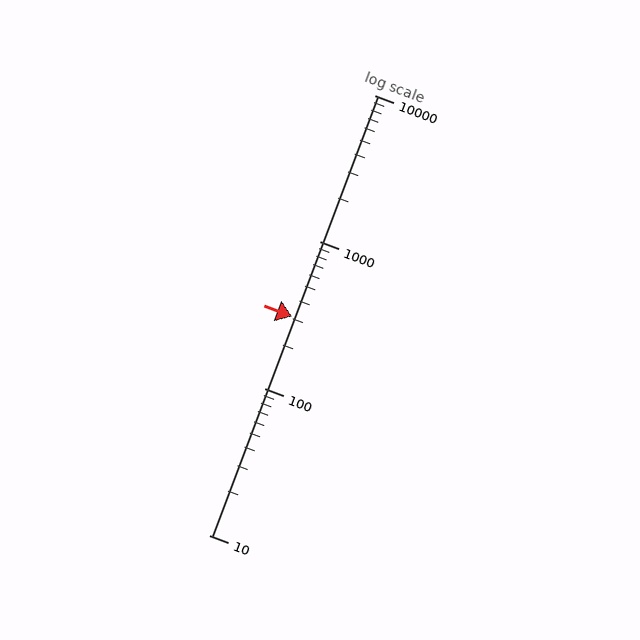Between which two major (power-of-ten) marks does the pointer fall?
The pointer is between 100 and 1000.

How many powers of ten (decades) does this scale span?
The scale spans 3 decades, from 10 to 10000.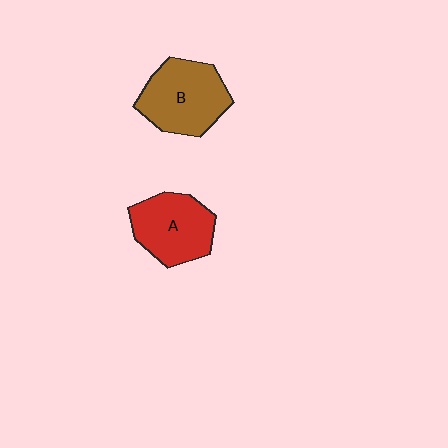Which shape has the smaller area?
Shape A (red).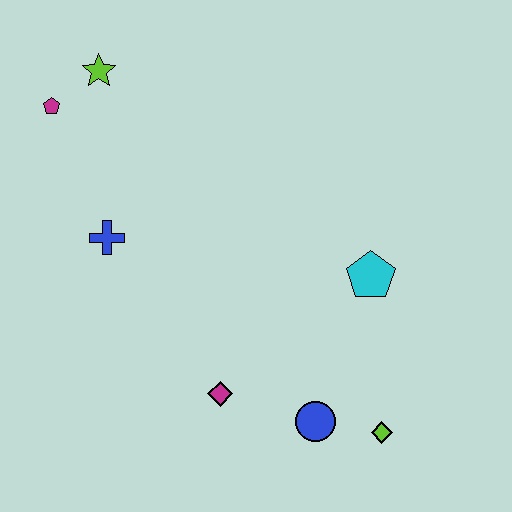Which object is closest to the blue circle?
The lime diamond is closest to the blue circle.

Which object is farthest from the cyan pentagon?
The magenta pentagon is farthest from the cyan pentagon.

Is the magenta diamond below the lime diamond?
No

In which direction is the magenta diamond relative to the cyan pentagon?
The magenta diamond is to the left of the cyan pentagon.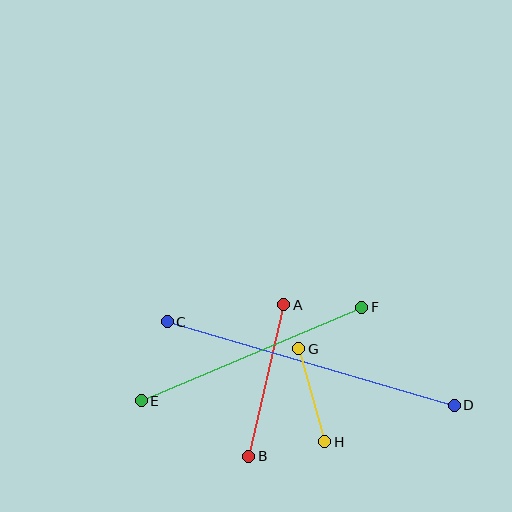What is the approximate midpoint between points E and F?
The midpoint is at approximately (252, 354) pixels.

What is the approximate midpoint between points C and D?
The midpoint is at approximately (311, 364) pixels.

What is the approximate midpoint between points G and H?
The midpoint is at approximately (312, 395) pixels.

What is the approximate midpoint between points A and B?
The midpoint is at approximately (266, 380) pixels.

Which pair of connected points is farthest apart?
Points C and D are farthest apart.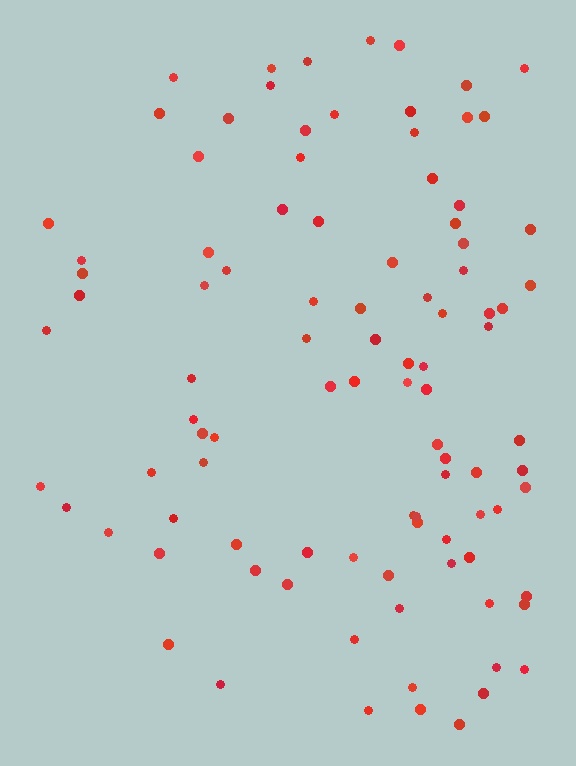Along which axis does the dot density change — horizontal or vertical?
Horizontal.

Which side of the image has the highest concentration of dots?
The right.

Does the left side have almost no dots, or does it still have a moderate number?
Still a moderate number, just noticeably fewer than the right.